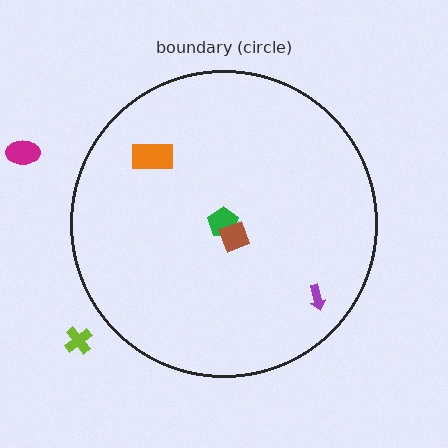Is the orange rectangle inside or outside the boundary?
Inside.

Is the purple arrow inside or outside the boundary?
Inside.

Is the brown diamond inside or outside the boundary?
Inside.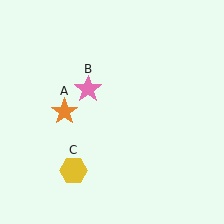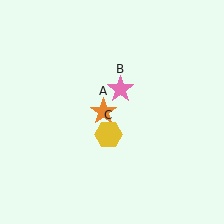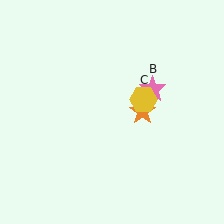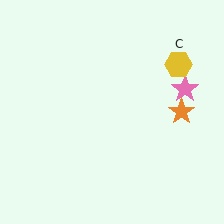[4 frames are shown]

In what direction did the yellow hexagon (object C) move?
The yellow hexagon (object C) moved up and to the right.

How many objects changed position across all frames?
3 objects changed position: orange star (object A), pink star (object B), yellow hexagon (object C).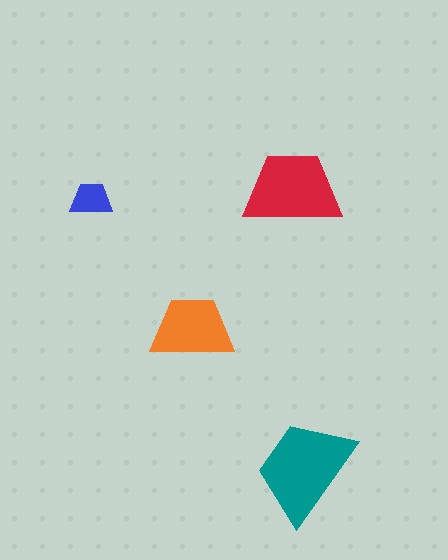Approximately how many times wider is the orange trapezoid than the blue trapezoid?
About 2 times wider.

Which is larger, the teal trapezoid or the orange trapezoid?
The teal one.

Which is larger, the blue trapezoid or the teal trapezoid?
The teal one.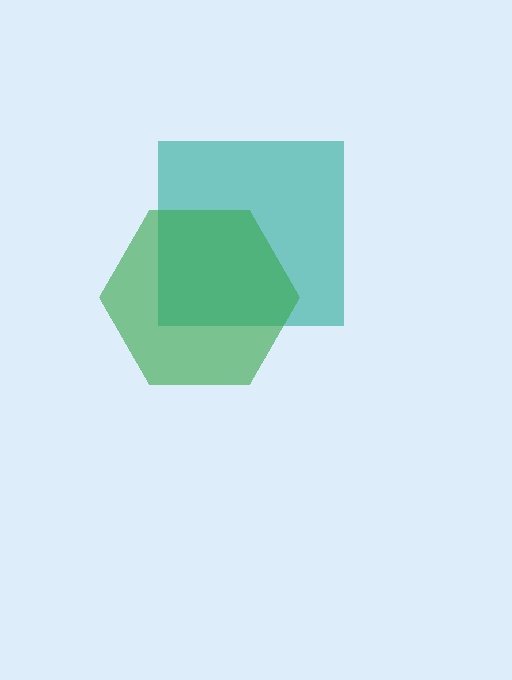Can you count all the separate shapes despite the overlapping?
Yes, there are 2 separate shapes.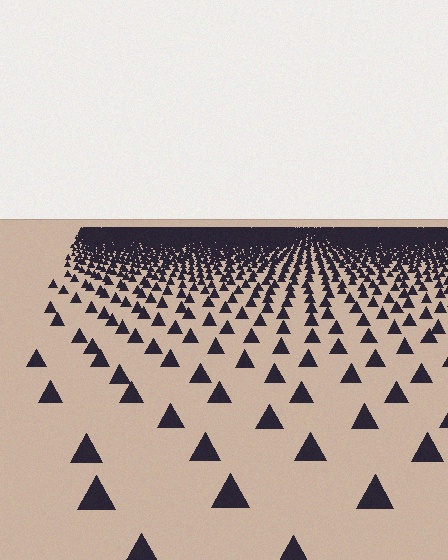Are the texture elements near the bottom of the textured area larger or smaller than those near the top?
Larger. Near the bottom, elements are closer to the viewer and appear at a bigger on-screen size.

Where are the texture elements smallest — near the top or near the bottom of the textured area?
Near the top.